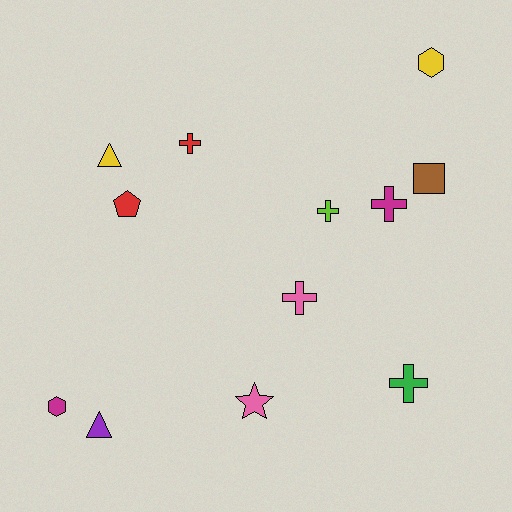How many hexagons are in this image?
There are 2 hexagons.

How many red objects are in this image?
There are 2 red objects.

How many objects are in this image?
There are 12 objects.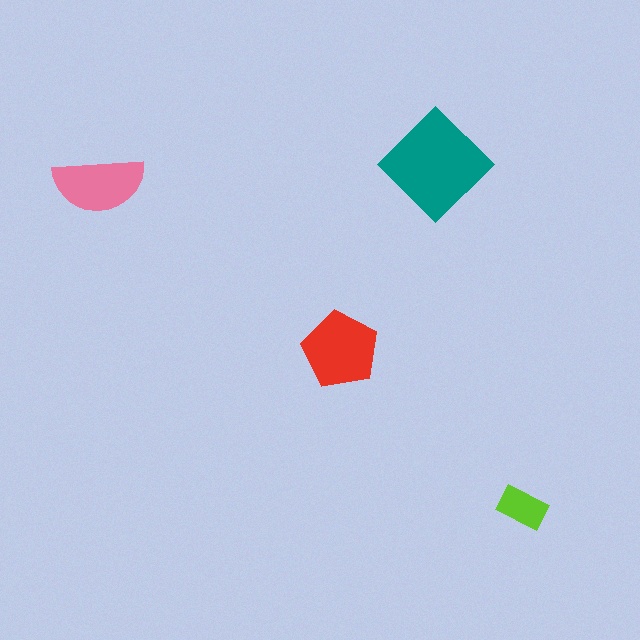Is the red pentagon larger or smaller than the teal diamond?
Smaller.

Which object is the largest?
The teal diamond.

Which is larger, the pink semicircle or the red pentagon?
The red pentagon.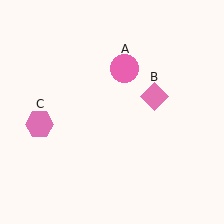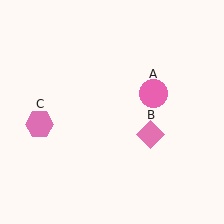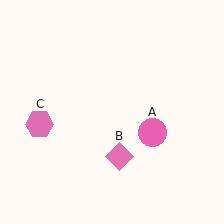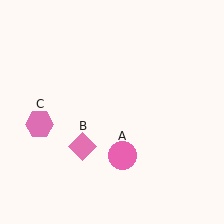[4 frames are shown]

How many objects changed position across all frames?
2 objects changed position: pink circle (object A), pink diamond (object B).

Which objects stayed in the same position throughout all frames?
Pink hexagon (object C) remained stationary.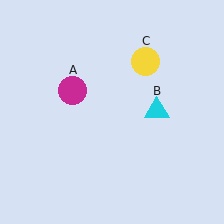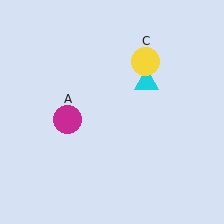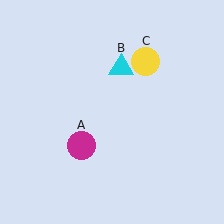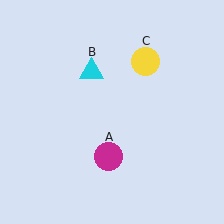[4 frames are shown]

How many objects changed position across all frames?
2 objects changed position: magenta circle (object A), cyan triangle (object B).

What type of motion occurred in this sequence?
The magenta circle (object A), cyan triangle (object B) rotated counterclockwise around the center of the scene.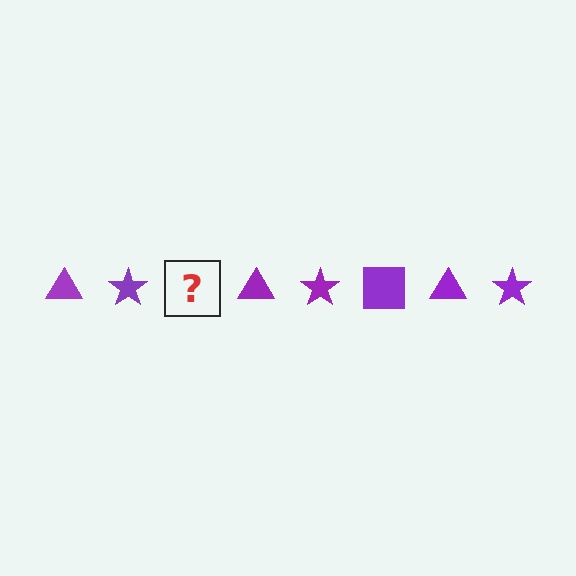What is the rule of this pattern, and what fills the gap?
The rule is that the pattern cycles through triangle, star, square shapes in purple. The gap should be filled with a purple square.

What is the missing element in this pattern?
The missing element is a purple square.